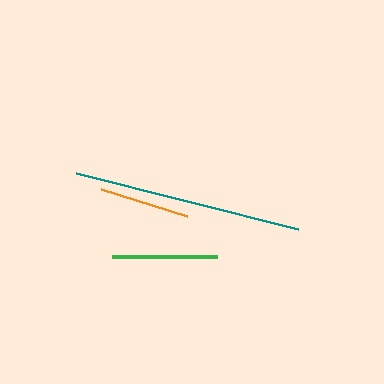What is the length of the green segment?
The green segment is approximately 105 pixels long.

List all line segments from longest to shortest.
From longest to shortest: teal, green, orange.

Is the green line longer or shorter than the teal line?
The teal line is longer than the green line.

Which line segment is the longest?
The teal line is the longest at approximately 229 pixels.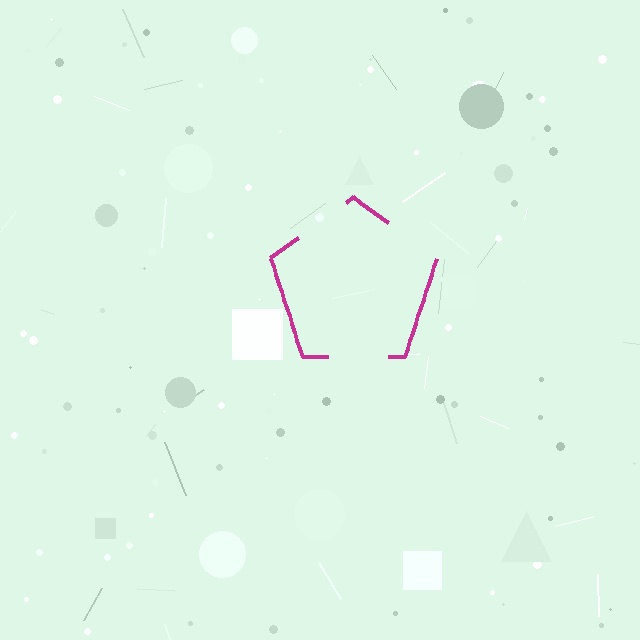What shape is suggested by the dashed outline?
The dashed outline suggests a pentagon.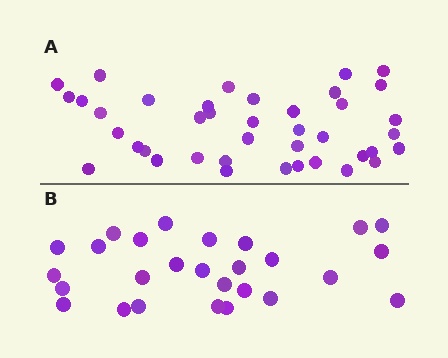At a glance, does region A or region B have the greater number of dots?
Region A (the top region) has more dots.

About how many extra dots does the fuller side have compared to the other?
Region A has approximately 15 more dots than region B.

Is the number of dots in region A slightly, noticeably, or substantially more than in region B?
Region A has substantially more. The ratio is roughly 1.5 to 1.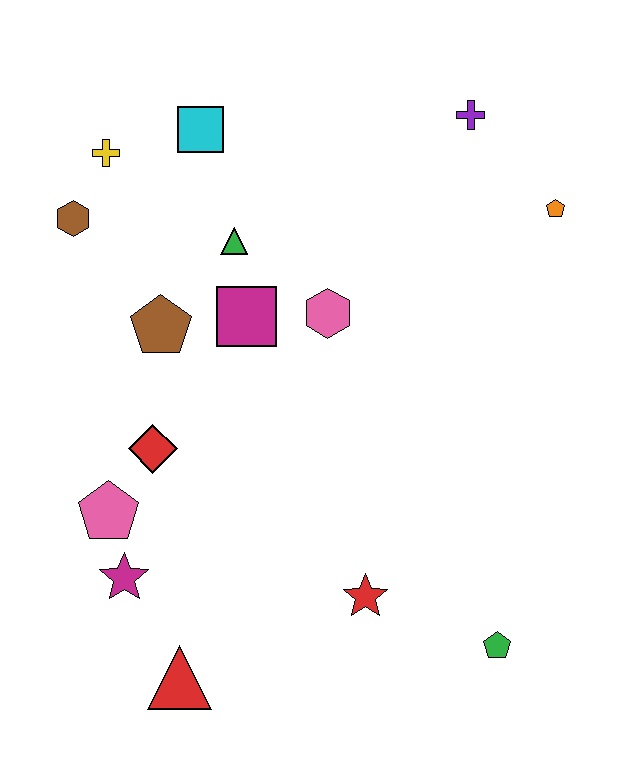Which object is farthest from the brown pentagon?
The green pentagon is farthest from the brown pentagon.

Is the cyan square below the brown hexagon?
No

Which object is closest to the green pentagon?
The red star is closest to the green pentagon.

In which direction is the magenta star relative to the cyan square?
The magenta star is below the cyan square.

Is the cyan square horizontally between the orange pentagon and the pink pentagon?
Yes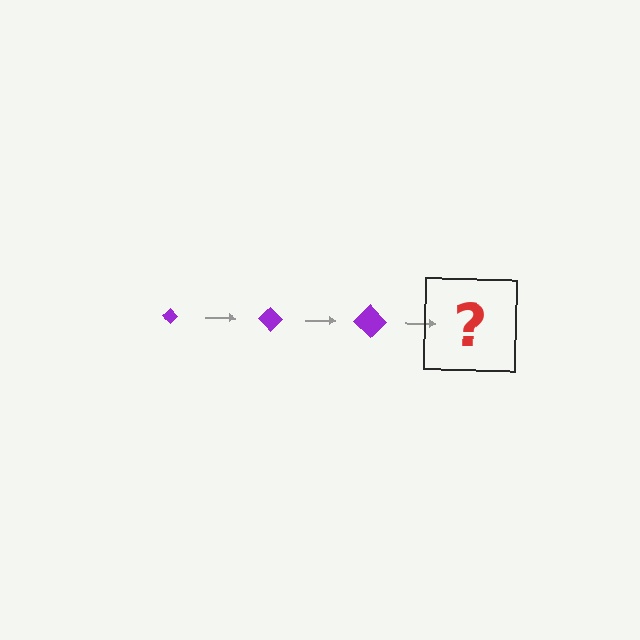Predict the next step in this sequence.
The next step is a purple diamond, larger than the previous one.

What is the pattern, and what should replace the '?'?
The pattern is that the diamond gets progressively larger each step. The '?' should be a purple diamond, larger than the previous one.